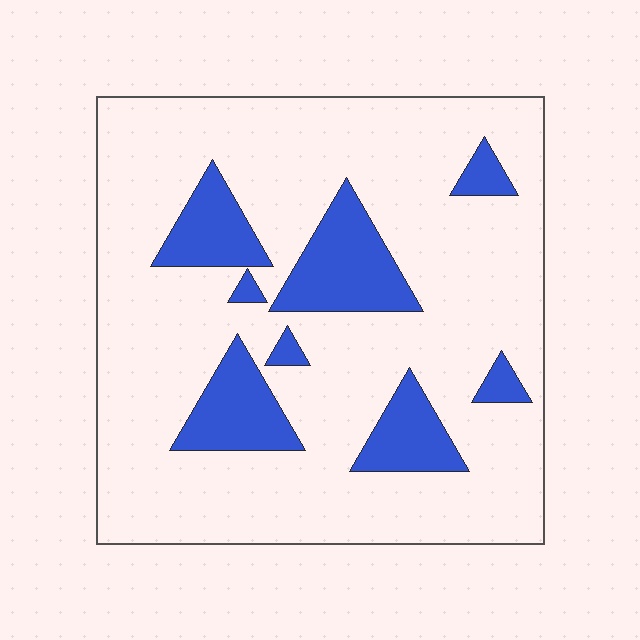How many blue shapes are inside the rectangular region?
8.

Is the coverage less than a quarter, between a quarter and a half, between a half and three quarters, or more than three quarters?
Less than a quarter.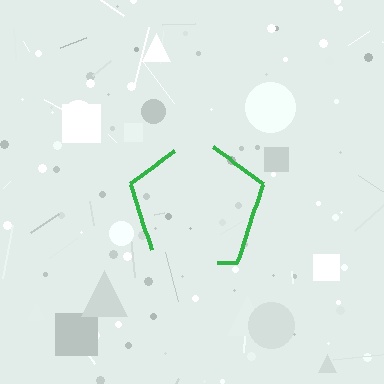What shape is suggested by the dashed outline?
The dashed outline suggests a pentagon.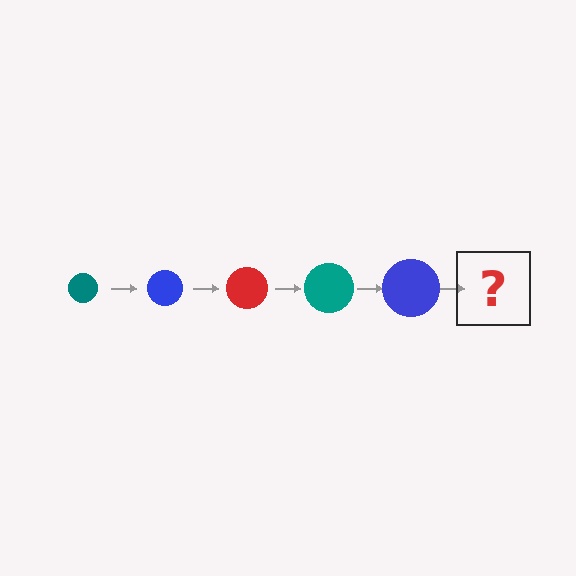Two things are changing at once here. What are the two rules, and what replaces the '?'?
The two rules are that the circle grows larger each step and the color cycles through teal, blue, and red. The '?' should be a red circle, larger than the previous one.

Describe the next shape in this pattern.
It should be a red circle, larger than the previous one.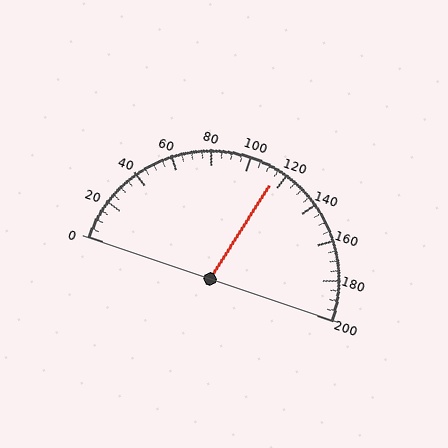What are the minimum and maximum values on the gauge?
The gauge ranges from 0 to 200.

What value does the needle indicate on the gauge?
The needle indicates approximately 115.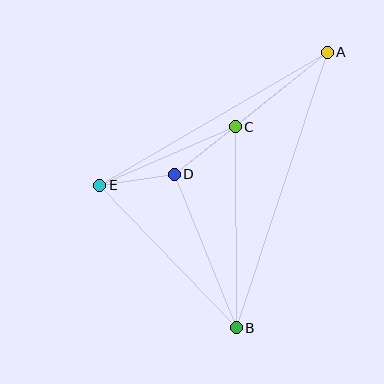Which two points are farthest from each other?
Points A and B are farthest from each other.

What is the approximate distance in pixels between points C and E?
The distance between C and E is approximately 148 pixels.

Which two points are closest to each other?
Points D and E are closest to each other.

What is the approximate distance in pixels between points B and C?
The distance between B and C is approximately 201 pixels.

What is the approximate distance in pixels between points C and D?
The distance between C and D is approximately 77 pixels.